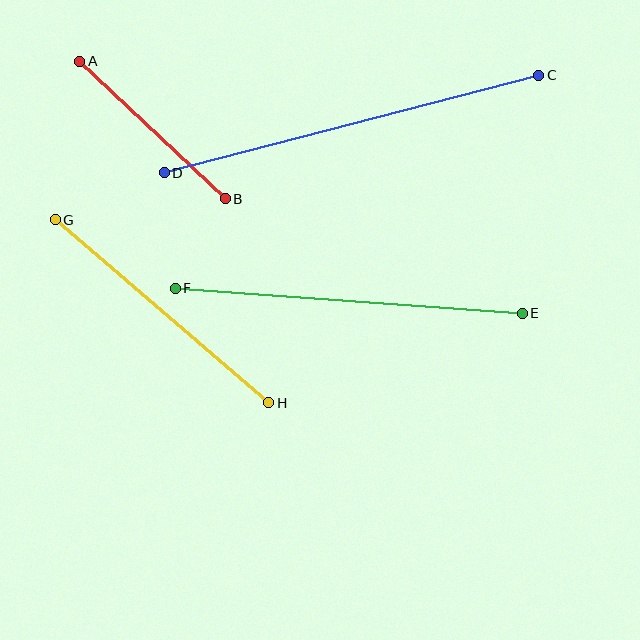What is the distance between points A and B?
The distance is approximately 200 pixels.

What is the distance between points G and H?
The distance is approximately 282 pixels.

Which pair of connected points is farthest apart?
Points C and D are farthest apart.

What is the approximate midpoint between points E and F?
The midpoint is at approximately (349, 301) pixels.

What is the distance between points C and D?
The distance is approximately 387 pixels.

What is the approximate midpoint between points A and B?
The midpoint is at approximately (152, 130) pixels.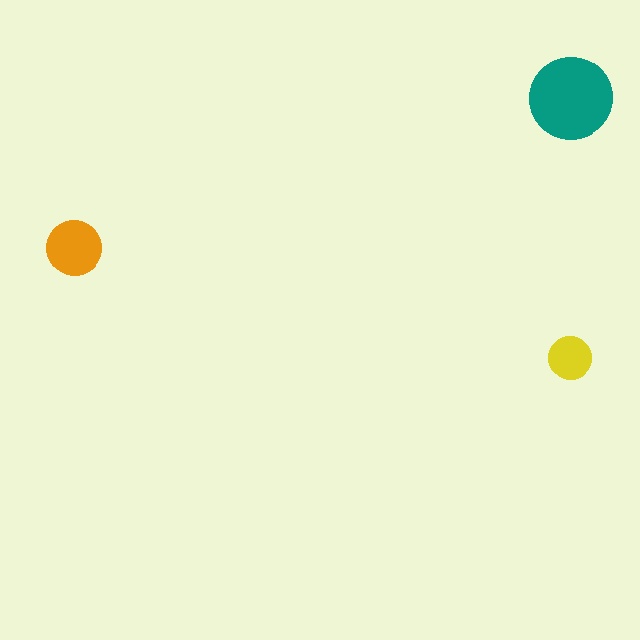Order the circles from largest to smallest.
the teal one, the orange one, the yellow one.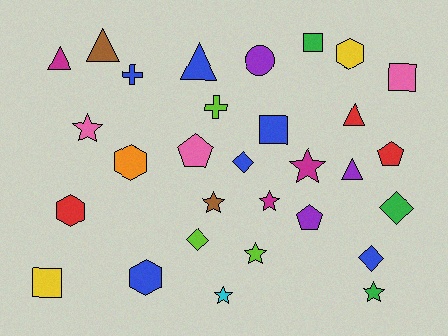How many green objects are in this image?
There are 3 green objects.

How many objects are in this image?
There are 30 objects.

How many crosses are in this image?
There are 2 crosses.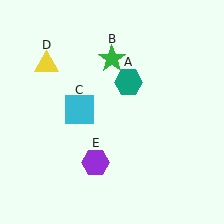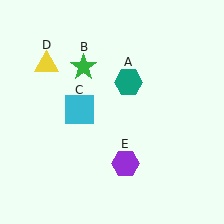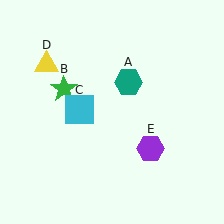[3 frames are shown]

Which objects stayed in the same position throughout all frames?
Teal hexagon (object A) and cyan square (object C) and yellow triangle (object D) remained stationary.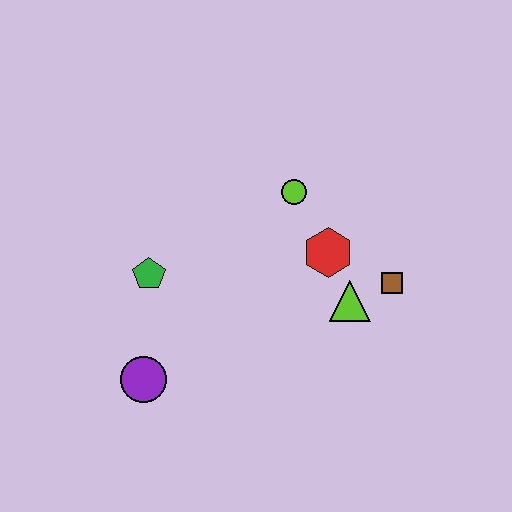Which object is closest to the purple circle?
The green pentagon is closest to the purple circle.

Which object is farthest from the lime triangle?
The purple circle is farthest from the lime triangle.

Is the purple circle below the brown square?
Yes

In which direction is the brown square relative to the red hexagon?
The brown square is to the right of the red hexagon.